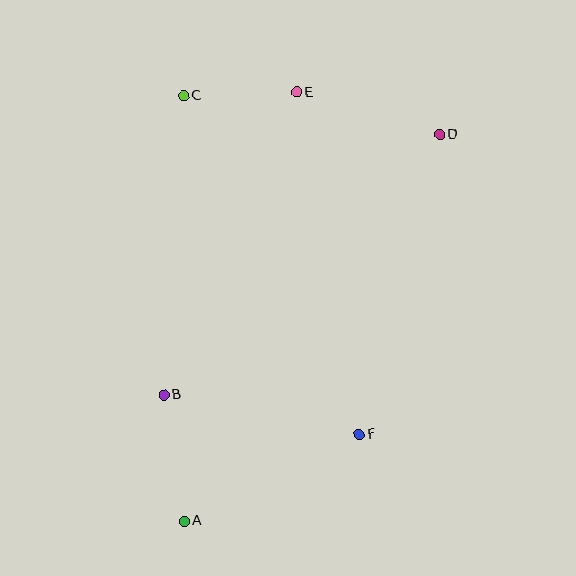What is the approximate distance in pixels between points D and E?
The distance between D and E is approximately 149 pixels.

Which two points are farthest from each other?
Points A and D are farthest from each other.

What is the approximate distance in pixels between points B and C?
The distance between B and C is approximately 299 pixels.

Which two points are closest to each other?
Points C and E are closest to each other.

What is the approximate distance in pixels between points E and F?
The distance between E and F is approximately 348 pixels.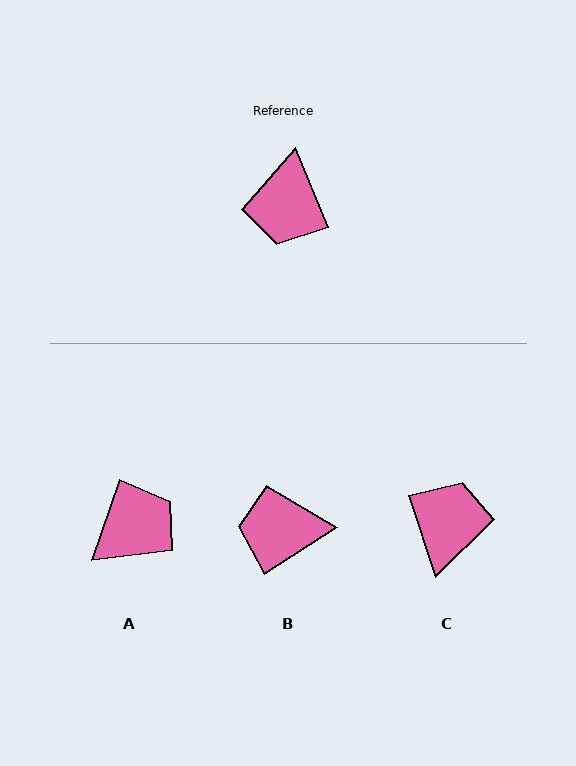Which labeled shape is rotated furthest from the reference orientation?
C, about 176 degrees away.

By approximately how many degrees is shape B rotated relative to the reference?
Approximately 80 degrees clockwise.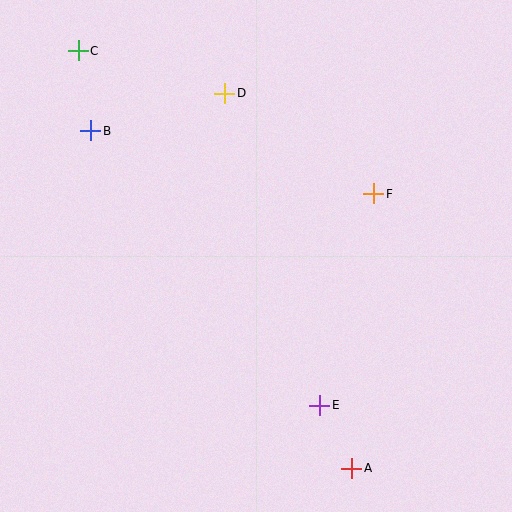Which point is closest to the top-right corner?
Point F is closest to the top-right corner.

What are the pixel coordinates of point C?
Point C is at (78, 51).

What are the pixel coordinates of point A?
Point A is at (352, 468).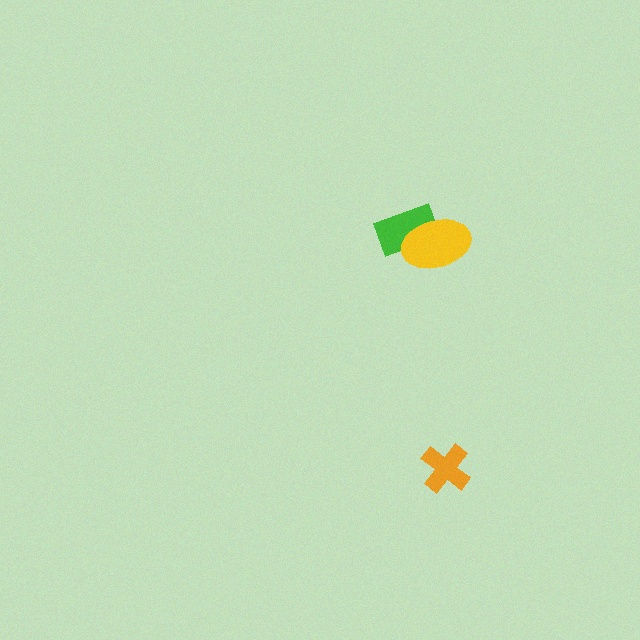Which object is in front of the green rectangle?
The yellow ellipse is in front of the green rectangle.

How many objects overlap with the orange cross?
0 objects overlap with the orange cross.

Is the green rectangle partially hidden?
Yes, it is partially covered by another shape.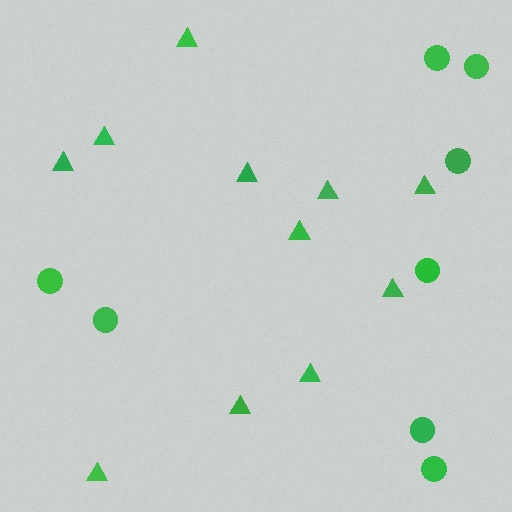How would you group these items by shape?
There are 2 groups: one group of triangles (11) and one group of circles (8).